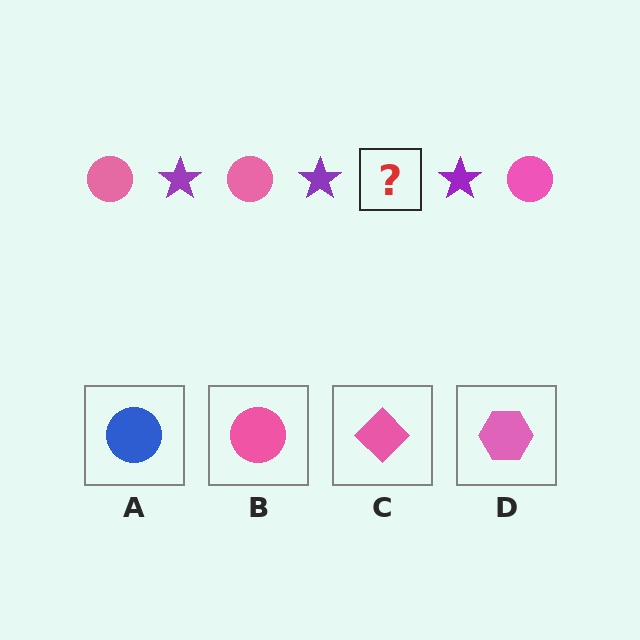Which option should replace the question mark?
Option B.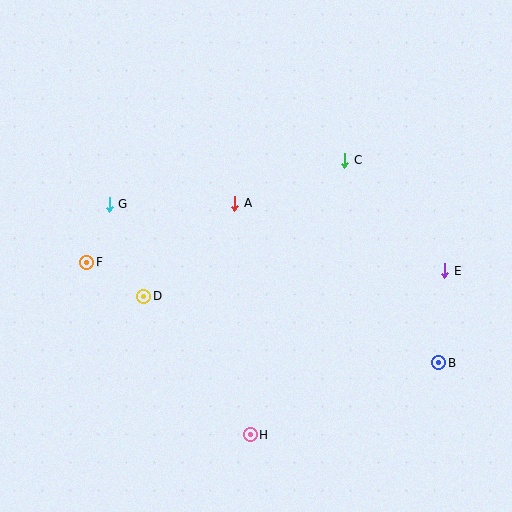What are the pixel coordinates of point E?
Point E is at (445, 271).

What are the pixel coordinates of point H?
Point H is at (250, 435).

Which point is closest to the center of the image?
Point A at (235, 203) is closest to the center.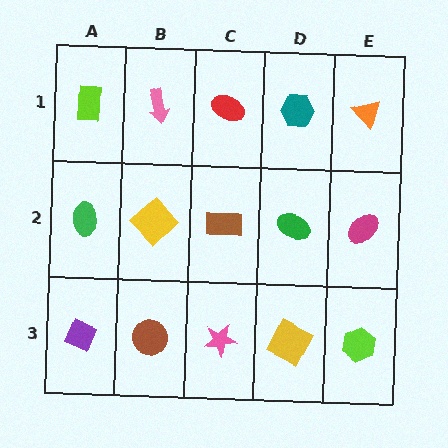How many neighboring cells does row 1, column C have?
3.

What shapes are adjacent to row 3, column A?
A green ellipse (row 2, column A), a brown circle (row 3, column B).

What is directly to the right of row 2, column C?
A green ellipse.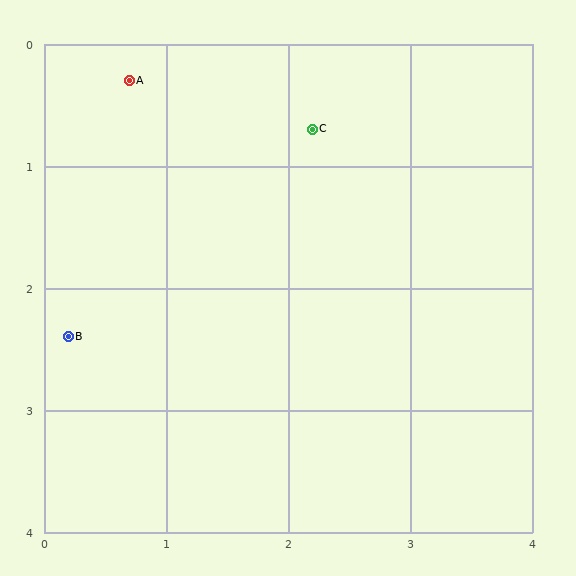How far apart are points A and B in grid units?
Points A and B are about 2.2 grid units apart.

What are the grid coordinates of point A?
Point A is at approximately (0.7, 0.3).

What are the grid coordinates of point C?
Point C is at approximately (2.2, 0.7).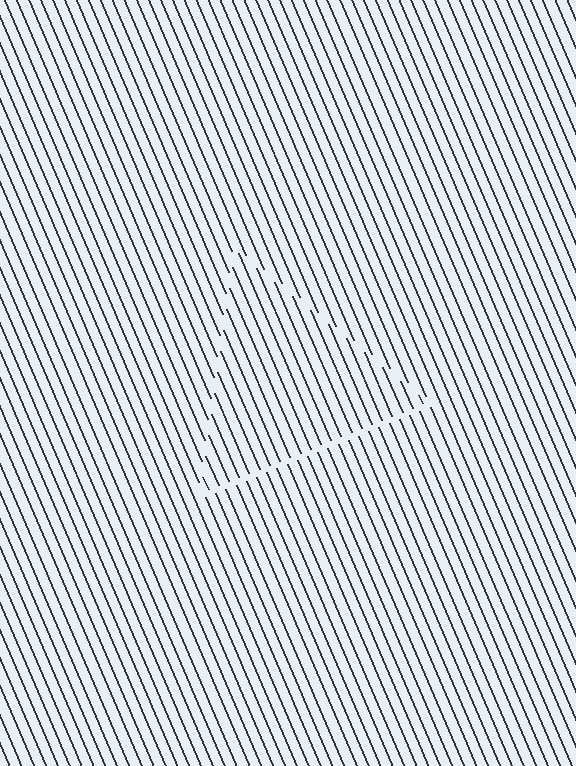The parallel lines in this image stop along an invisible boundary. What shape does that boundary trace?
An illusory triangle. The interior of the shape contains the same grating, shifted by half a period — the contour is defined by the phase discontinuity where line-ends from the inner and outer gratings abut.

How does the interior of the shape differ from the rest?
The interior of the shape contains the same grating, shifted by half a period — the contour is defined by the phase discontinuity where line-ends from the inner and outer gratings abut.